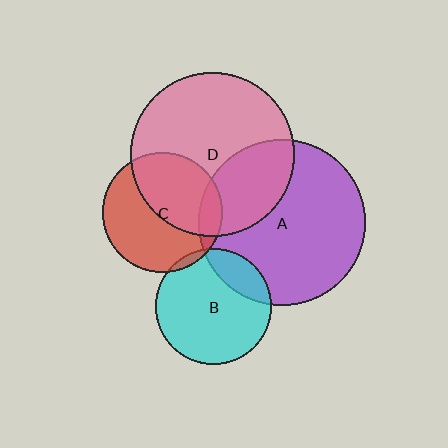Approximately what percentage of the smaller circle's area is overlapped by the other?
Approximately 50%.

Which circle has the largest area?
Circle A (purple).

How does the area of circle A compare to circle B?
Approximately 2.1 times.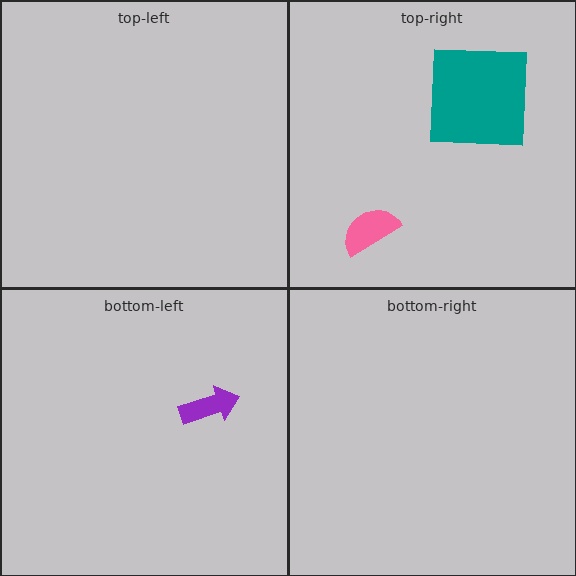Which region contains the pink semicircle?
The top-right region.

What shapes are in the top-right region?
The teal square, the pink semicircle.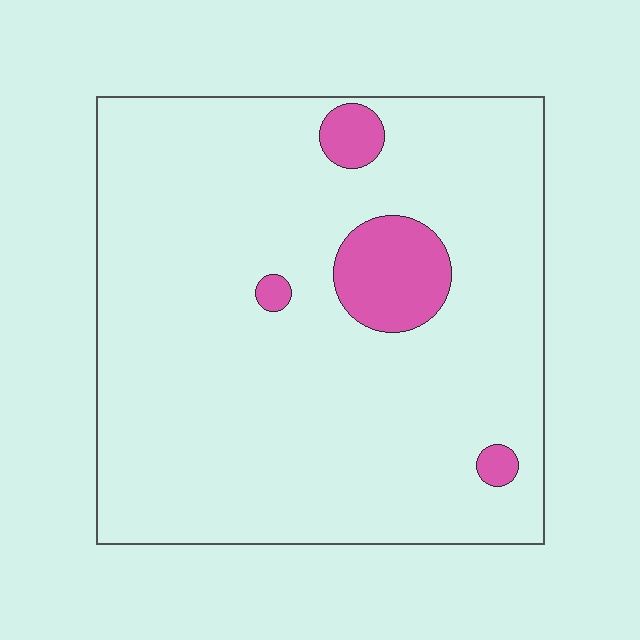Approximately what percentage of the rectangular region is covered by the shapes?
Approximately 10%.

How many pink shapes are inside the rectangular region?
4.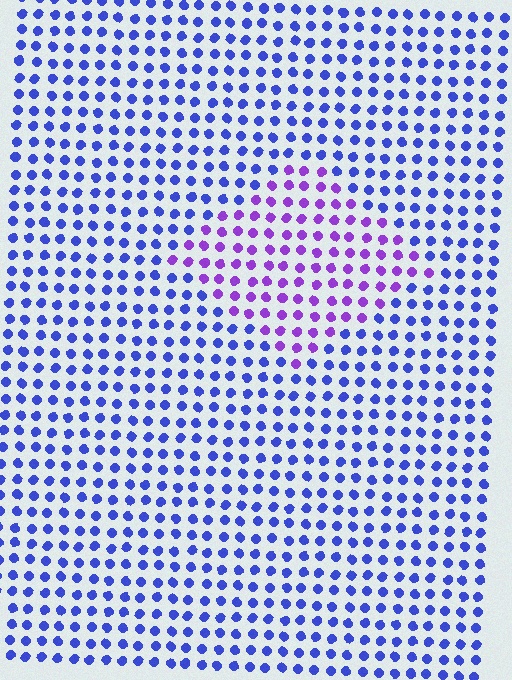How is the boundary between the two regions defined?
The boundary is defined purely by a slight shift in hue (about 43 degrees). Spacing, size, and orientation are identical on both sides.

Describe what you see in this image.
The image is filled with small blue elements in a uniform arrangement. A diamond-shaped region is visible where the elements are tinted to a slightly different hue, forming a subtle color boundary.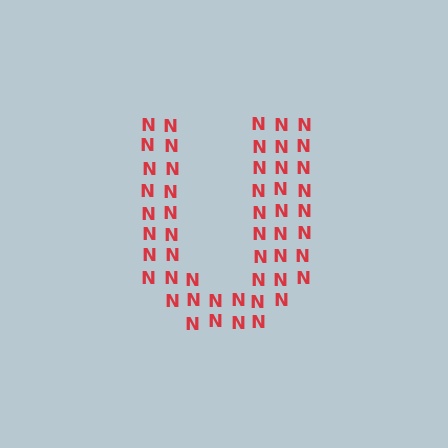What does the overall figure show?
The overall figure shows the letter U.